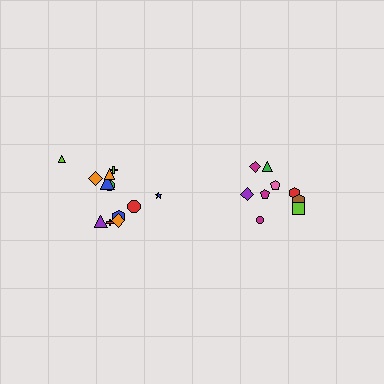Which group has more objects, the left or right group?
The left group.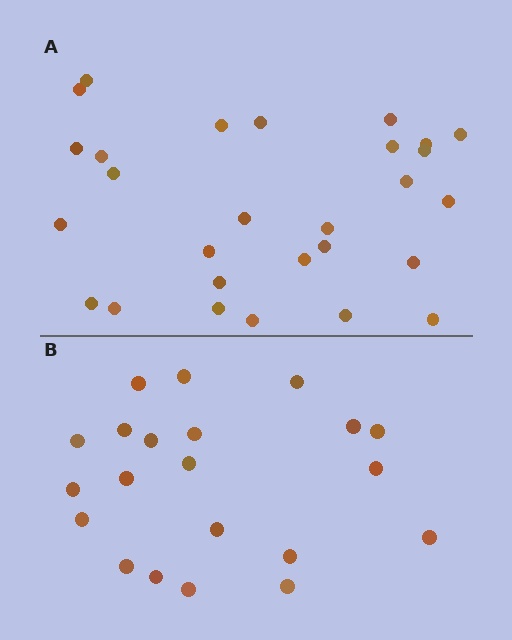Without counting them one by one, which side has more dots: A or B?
Region A (the top region) has more dots.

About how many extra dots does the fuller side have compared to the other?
Region A has roughly 8 or so more dots than region B.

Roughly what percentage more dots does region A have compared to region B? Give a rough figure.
About 35% more.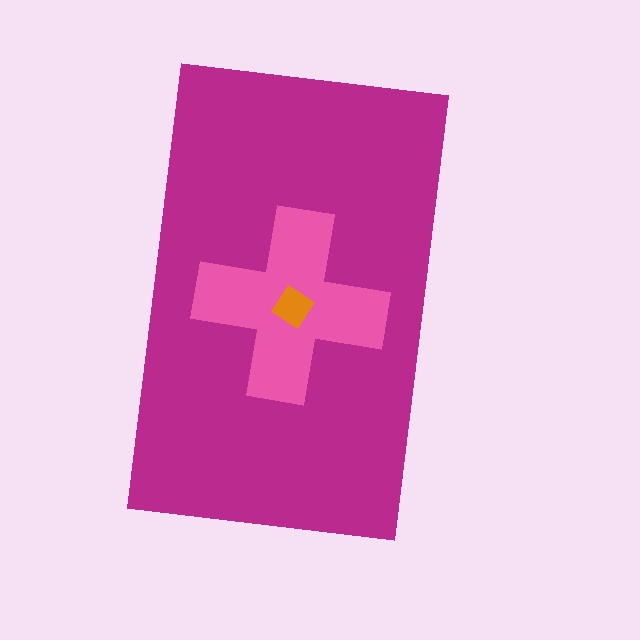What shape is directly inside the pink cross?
The orange diamond.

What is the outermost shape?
The magenta rectangle.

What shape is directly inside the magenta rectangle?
The pink cross.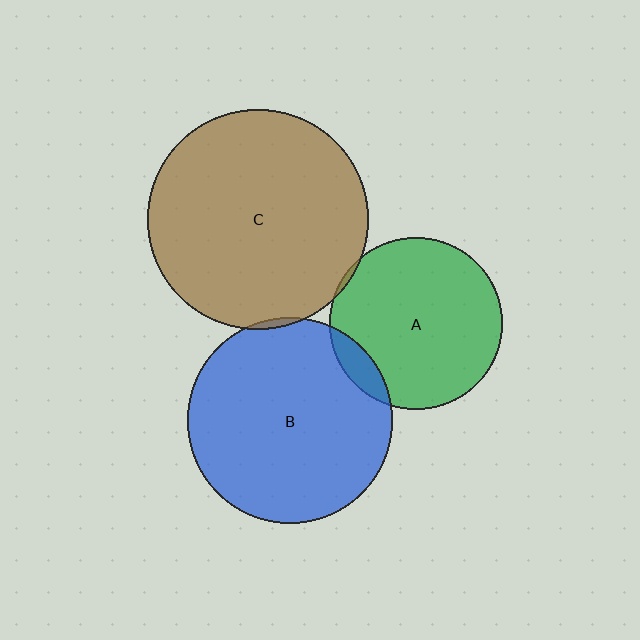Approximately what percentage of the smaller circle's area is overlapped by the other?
Approximately 5%.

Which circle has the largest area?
Circle C (brown).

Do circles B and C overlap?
Yes.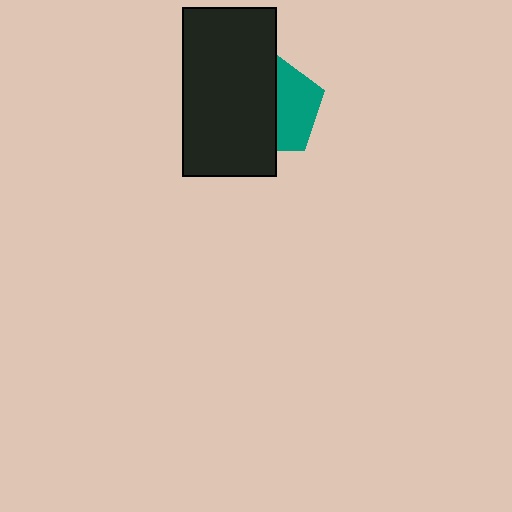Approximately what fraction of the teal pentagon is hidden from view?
Roughly 56% of the teal pentagon is hidden behind the black rectangle.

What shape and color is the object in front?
The object in front is a black rectangle.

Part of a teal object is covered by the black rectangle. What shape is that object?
It is a pentagon.